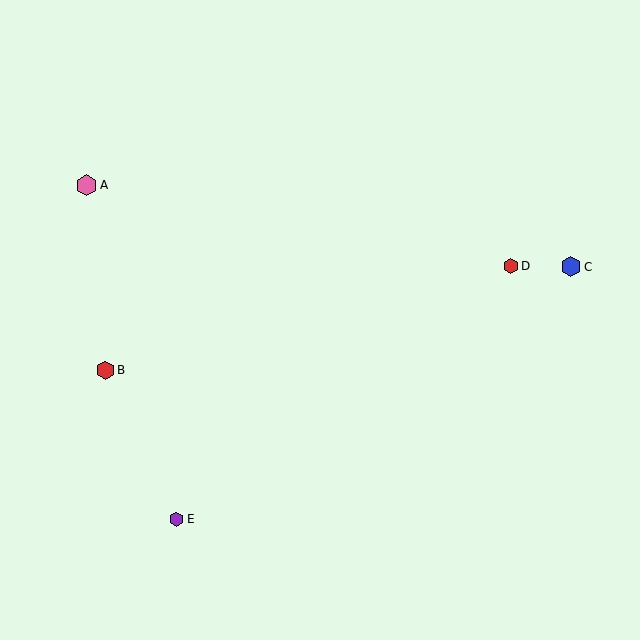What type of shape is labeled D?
Shape D is a red hexagon.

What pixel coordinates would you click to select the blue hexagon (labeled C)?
Click at (571, 267) to select the blue hexagon C.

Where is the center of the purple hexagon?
The center of the purple hexagon is at (177, 519).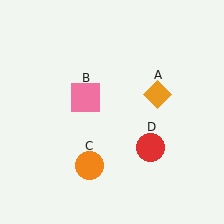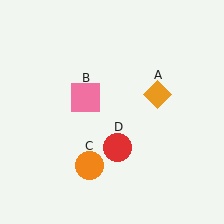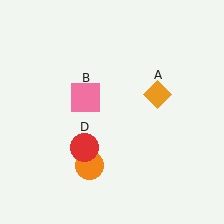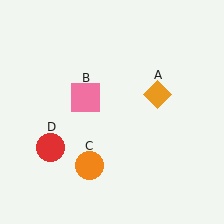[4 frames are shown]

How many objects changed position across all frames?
1 object changed position: red circle (object D).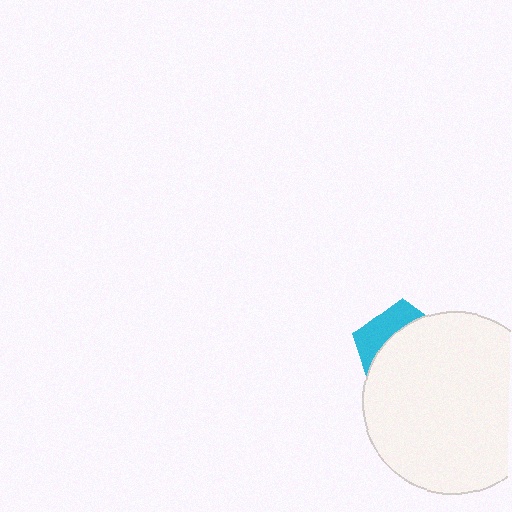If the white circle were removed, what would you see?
You would see the complete cyan pentagon.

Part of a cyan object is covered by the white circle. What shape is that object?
It is a pentagon.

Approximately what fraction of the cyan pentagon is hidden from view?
Roughly 70% of the cyan pentagon is hidden behind the white circle.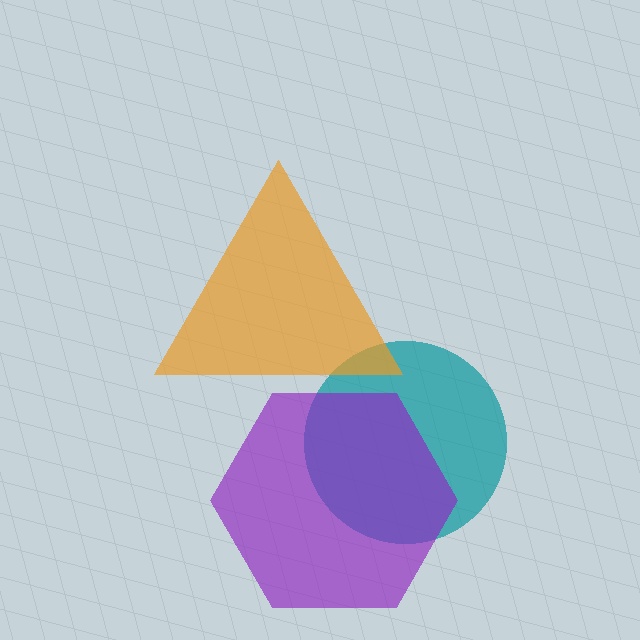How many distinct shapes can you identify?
There are 3 distinct shapes: a teal circle, an orange triangle, a purple hexagon.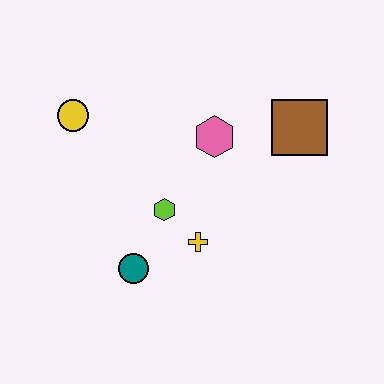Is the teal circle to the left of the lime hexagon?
Yes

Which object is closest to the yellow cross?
The lime hexagon is closest to the yellow cross.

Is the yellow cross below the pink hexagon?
Yes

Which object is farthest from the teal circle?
The brown square is farthest from the teal circle.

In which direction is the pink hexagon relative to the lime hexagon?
The pink hexagon is above the lime hexagon.